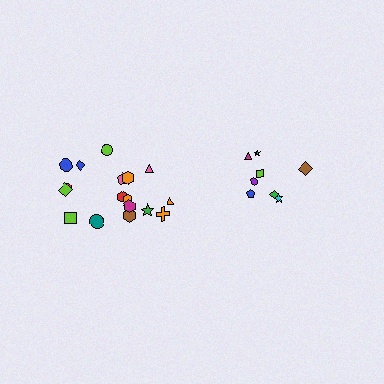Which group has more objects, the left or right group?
The left group.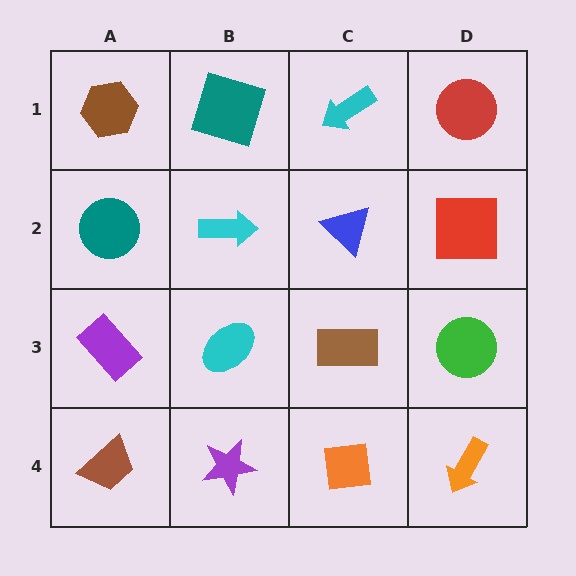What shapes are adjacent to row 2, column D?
A red circle (row 1, column D), a green circle (row 3, column D), a blue triangle (row 2, column C).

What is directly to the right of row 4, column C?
An orange arrow.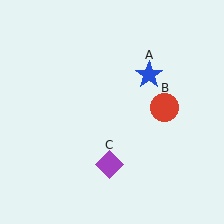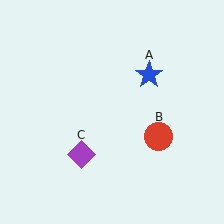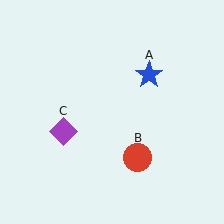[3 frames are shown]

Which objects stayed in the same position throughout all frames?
Blue star (object A) remained stationary.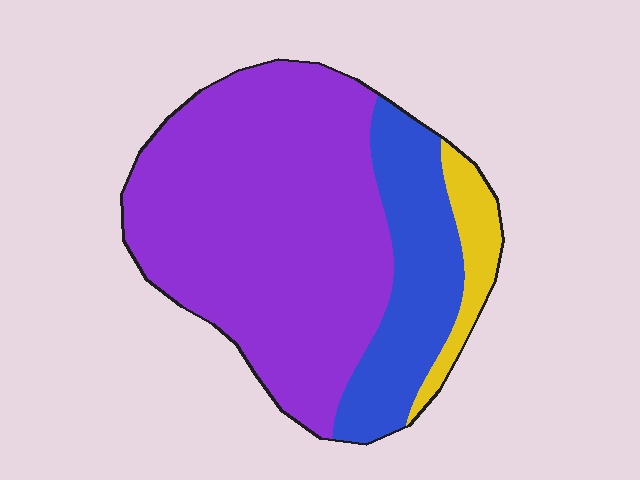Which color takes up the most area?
Purple, at roughly 70%.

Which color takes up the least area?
Yellow, at roughly 10%.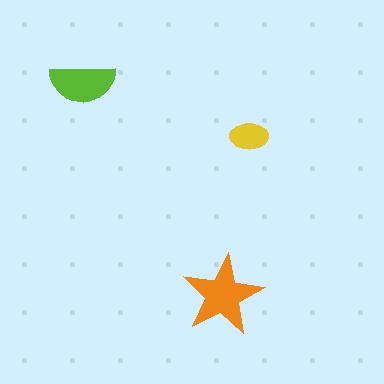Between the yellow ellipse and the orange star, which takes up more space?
The orange star.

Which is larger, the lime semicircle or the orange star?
The orange star.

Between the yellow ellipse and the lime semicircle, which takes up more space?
The lime semicircle.